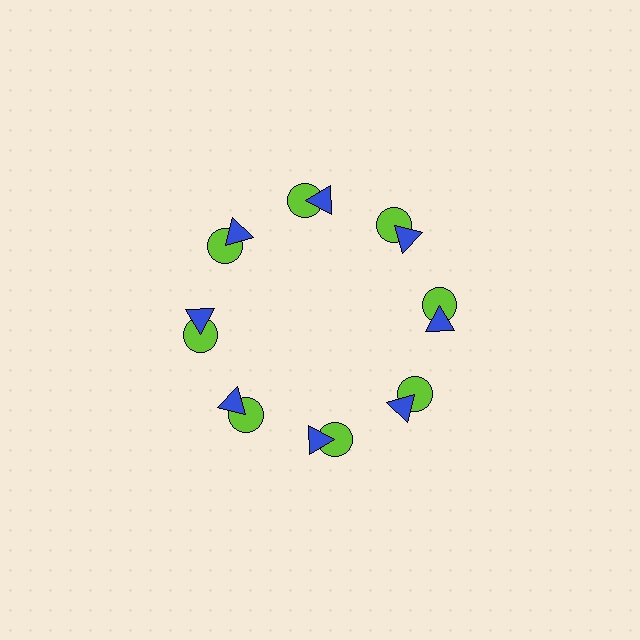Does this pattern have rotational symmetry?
Yes, this pattern has 8-fold rotational symmetry. It looks the same after rotating 45 degrees around the center.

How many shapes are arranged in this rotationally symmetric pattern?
There are 16 shapes, arranged in 8 groups of 2.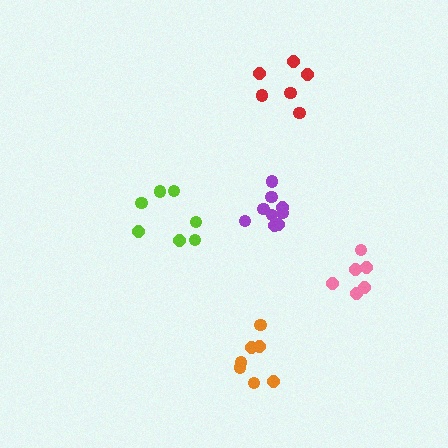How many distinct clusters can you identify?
There are 5 distinct clusters.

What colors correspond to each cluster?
The clusters are colored: red, orange, lime, purple, pink.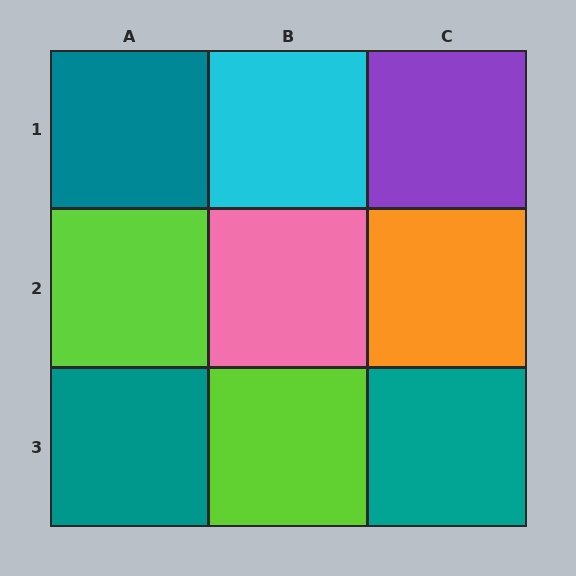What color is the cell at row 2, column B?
Pink.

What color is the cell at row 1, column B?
Cyan.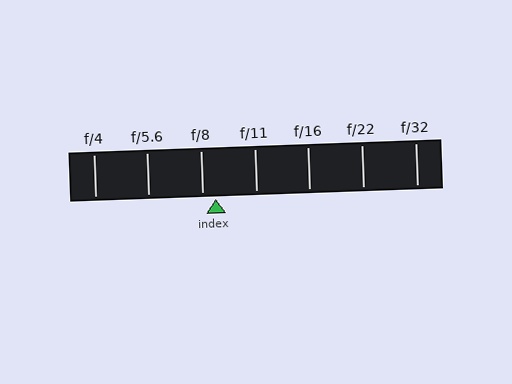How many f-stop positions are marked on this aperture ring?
There are 7 f-stop positions marked.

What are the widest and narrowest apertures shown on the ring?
The widest aperture shown is f/4 and the narrowest is f/32.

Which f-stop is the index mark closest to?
The index mark is closest to f/8.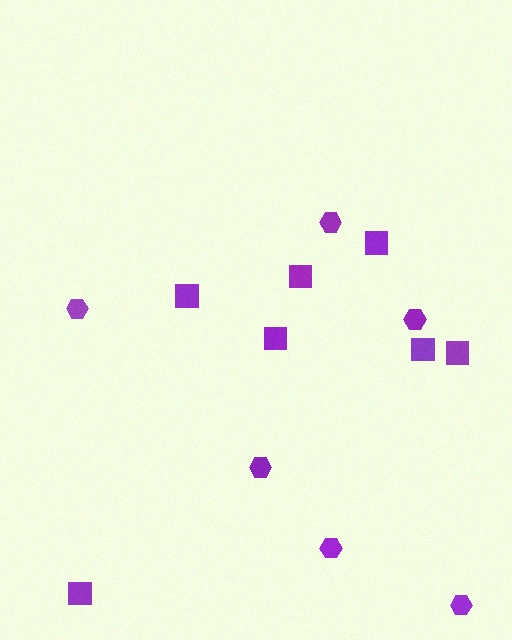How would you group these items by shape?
There are 2 groups: one group of squares (7) and one group of hexagons (6).